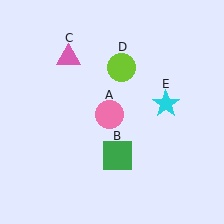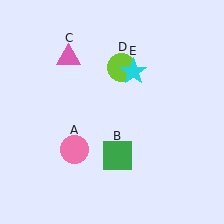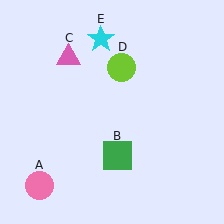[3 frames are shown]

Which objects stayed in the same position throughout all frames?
Green square (object B) and pink triangle (object C) and lime circle (object D) remained stationary.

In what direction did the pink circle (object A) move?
The pink circle (object A) moved down and to the left.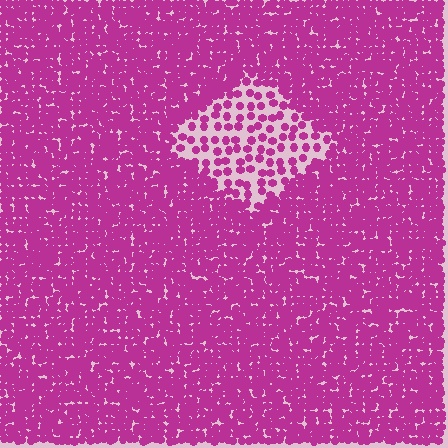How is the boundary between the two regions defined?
The boundary is defined by a change in element density (approximately 2.8x ratio). All elements are the same color, size, and shape.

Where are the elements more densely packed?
The elements are more densely packed outside the diamond boundary.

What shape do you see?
I see a diamond.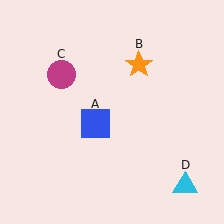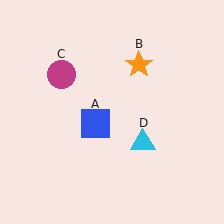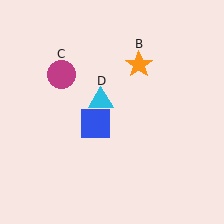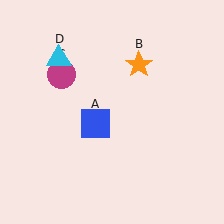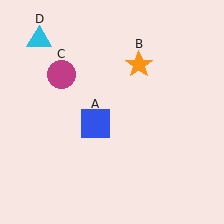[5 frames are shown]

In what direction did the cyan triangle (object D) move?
The cyan triangle (object D) moved up and to the left.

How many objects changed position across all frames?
1 object changed position: cyan triangle (object D).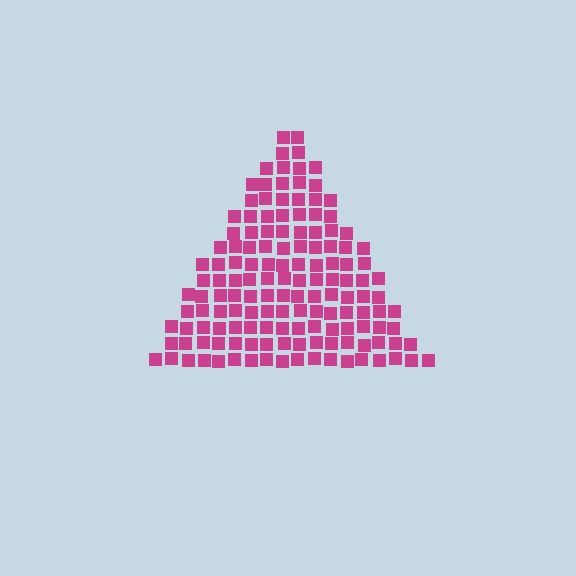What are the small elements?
The small elements are squares.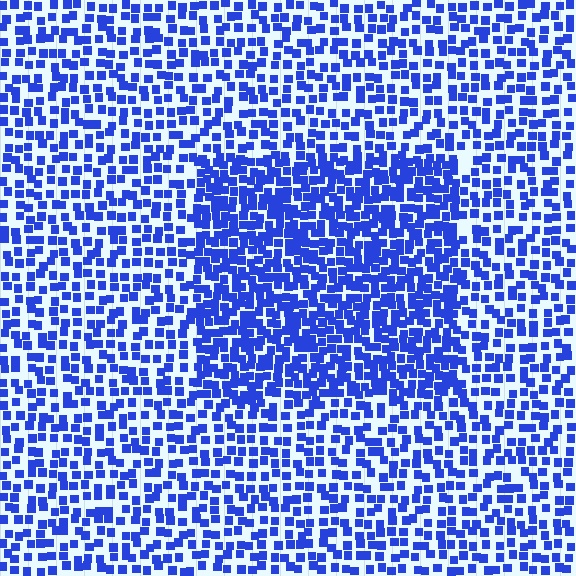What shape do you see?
I see a rectangle.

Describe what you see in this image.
The image contains small blue elements arranged at two different densities. A rectangle-shaped region is visible where the elements are more densely packed than the surrounding area.